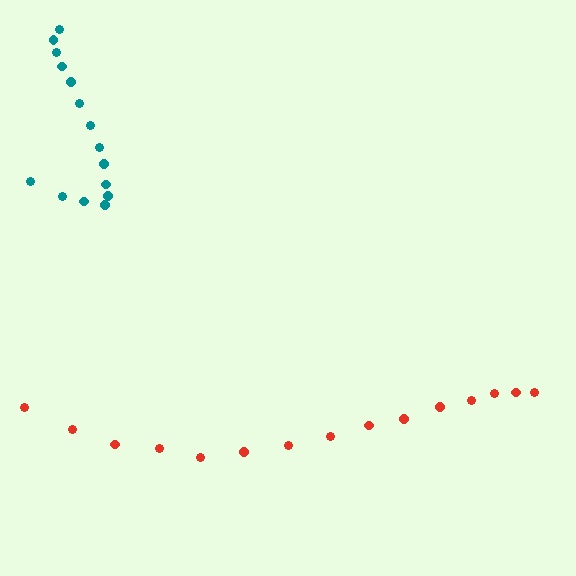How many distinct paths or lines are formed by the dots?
There are 2 distinct paths.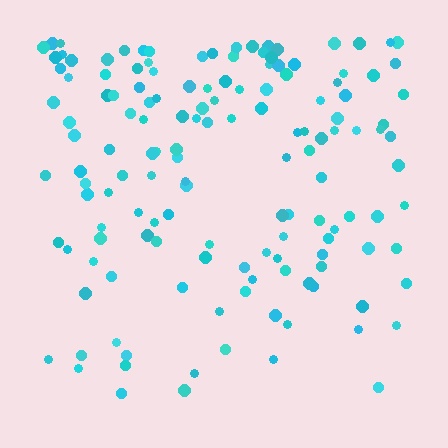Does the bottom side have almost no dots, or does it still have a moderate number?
Still a moderate number, just noticeably fewer than the top.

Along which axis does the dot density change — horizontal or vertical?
Vertical.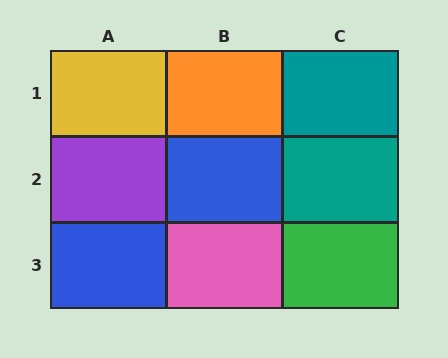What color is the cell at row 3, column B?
Pink.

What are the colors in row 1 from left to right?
Yellow, orange, teal.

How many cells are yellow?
1 cell is yellow.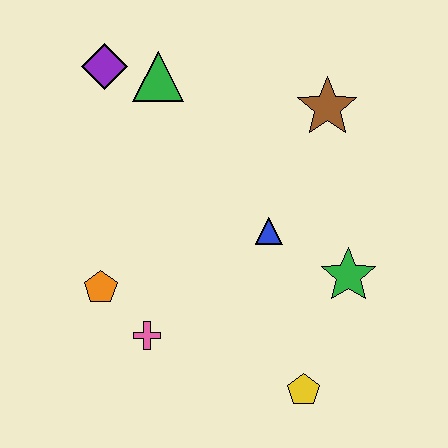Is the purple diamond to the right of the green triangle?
No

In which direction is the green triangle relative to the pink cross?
The green triangle is above the pink cross.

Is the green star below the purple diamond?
Yes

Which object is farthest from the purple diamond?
The yellow pentagon is farthest from the purple diamond.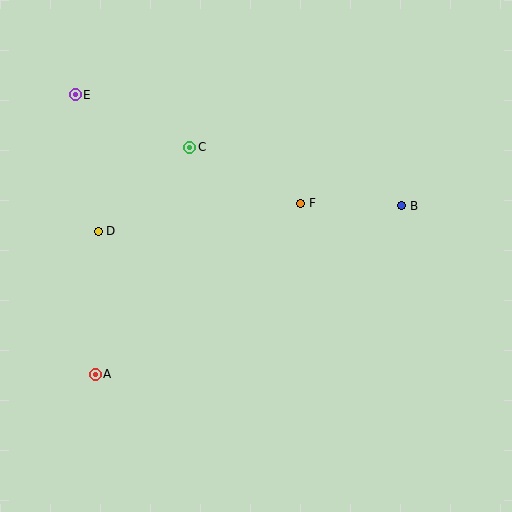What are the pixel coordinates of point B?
Point B is at (402, 206).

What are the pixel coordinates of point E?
Point E is at (75, 95).